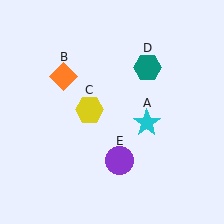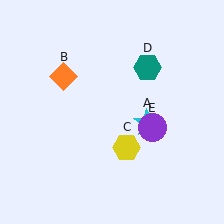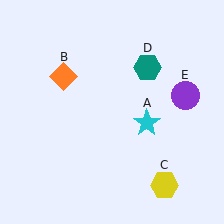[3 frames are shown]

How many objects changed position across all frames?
2 objects changed position: yellow hexagon (object C), purple circle (object E).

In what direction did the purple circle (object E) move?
The purple circle (object E) moved up and to the right.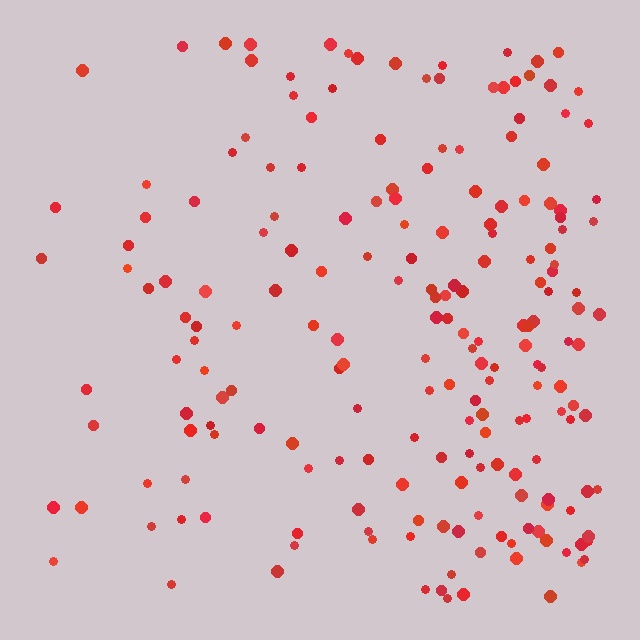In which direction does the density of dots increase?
From left to right, with the right side densest.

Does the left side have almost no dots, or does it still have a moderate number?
Still a moderate number, just noticeably fewer than the right.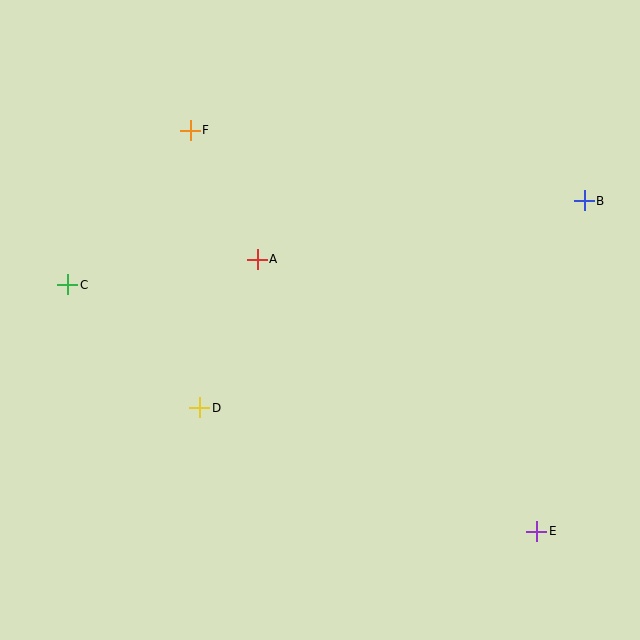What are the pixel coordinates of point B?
Point B is at (584, 201).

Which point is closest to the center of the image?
Point A at (257, 259) is closest to the center.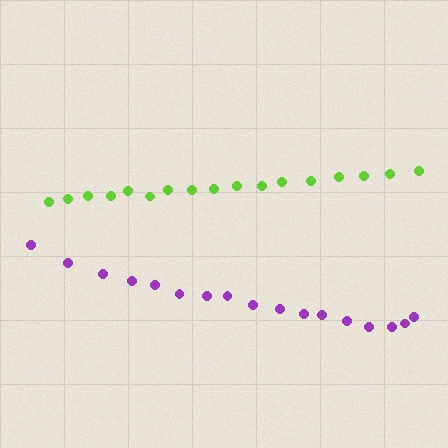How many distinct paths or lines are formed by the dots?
There are 2 distinct paths.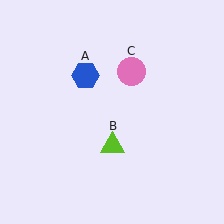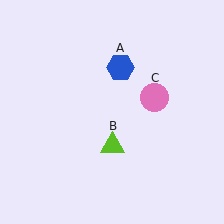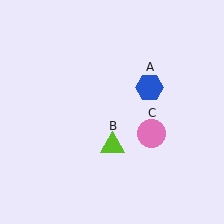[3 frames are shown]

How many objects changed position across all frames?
2 objects changed position: blue hexagon (object A), pink circle (object C).